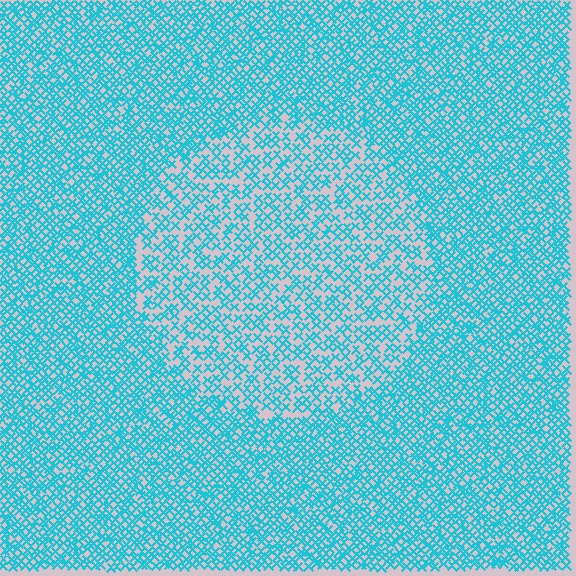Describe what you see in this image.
The image contains small cyan elements arranged at two different densities. A circle-shaped region is visible where the elements are less densely packed than the surrounding area.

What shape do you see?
I see a circle.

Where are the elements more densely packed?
The elements are more densely packed outside the circle boundary.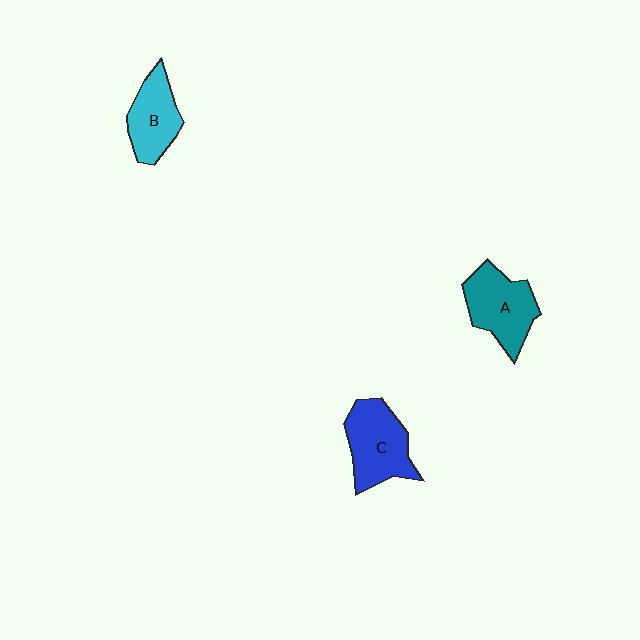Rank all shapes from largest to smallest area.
From largest to smallest: C (blue), A (teal), B (cyan).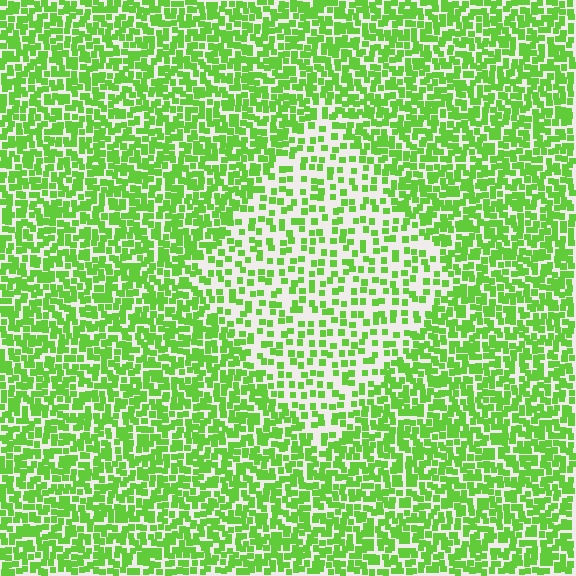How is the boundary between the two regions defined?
The boundary is defined by a change in element density (approximately 2.1x ratio). All elements are the same color, size, and shape.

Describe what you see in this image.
The image contains small lime elements arranged at two different densities. A diamond-shaped region is visible where the elements are less densely packed than the surrounding area.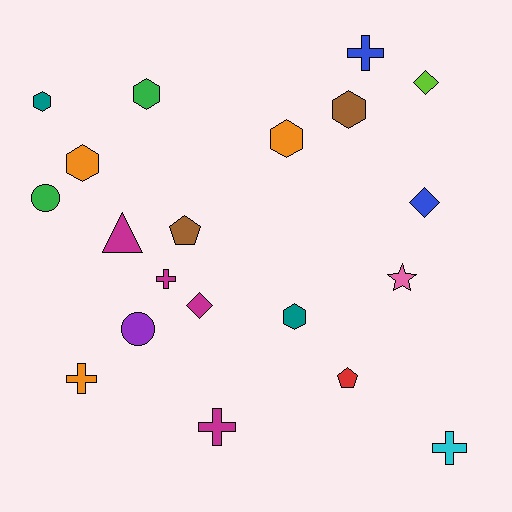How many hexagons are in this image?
There are 6 hexagons.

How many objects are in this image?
There are 20 objects.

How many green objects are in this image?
There are 2 green objects.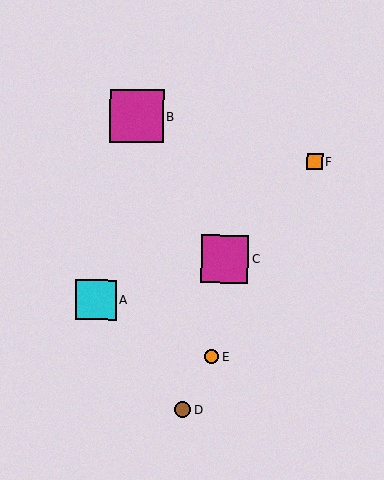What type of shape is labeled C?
Shape C is a magenta square.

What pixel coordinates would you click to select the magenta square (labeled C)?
Click at (225, 259) to select the magenta square C.